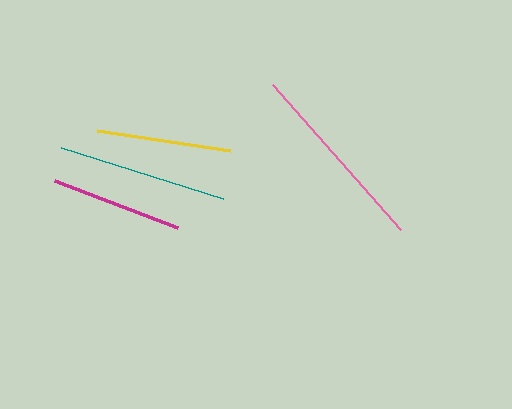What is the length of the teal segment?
The teal segment is approximately 170 pixels long.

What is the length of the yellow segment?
The yellow segment is approximately 135 pixels long.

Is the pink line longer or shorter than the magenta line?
The pink line is longer than the magenta line.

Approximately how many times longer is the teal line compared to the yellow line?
The teal line is approximately 1.3 times the length of the yellow line.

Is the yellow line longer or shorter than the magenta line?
The yellow line is longer than the magenta line.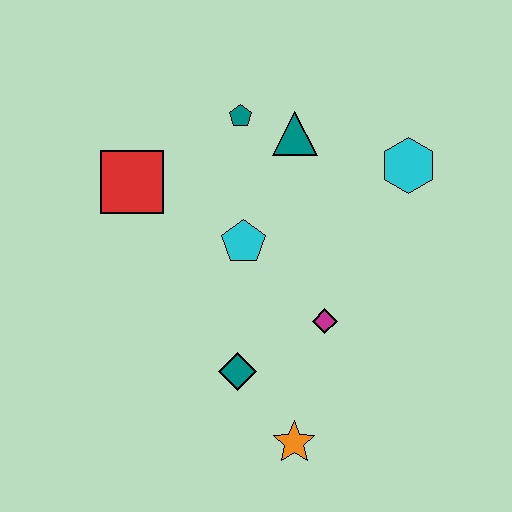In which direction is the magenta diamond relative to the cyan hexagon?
The magenta diamond is below the cyan hexagon.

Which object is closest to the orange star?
The teal diamond is closest to the orange star.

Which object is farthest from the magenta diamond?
The red square is farthest from the magenta diamond.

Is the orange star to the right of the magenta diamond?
No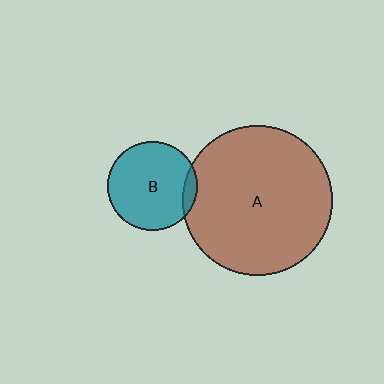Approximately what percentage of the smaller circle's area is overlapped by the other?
Approximately 10%.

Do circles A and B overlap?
Yes.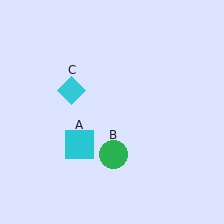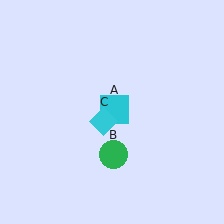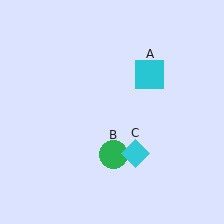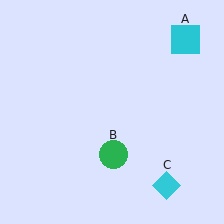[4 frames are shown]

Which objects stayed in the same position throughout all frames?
Green circle (object B) remained stationary.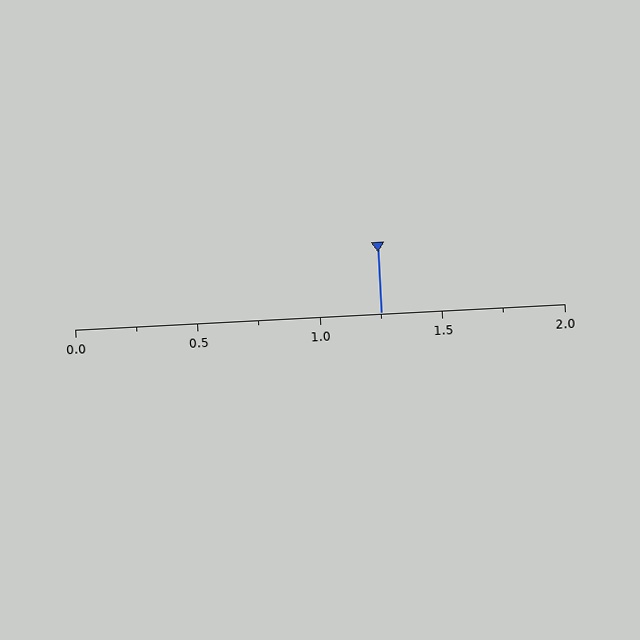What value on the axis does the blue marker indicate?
The marker indicates approximately 1.25.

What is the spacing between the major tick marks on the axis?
The major ticks are spaced 0.5 apart.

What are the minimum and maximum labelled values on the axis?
The axis runs from 0.0 to 2.0.